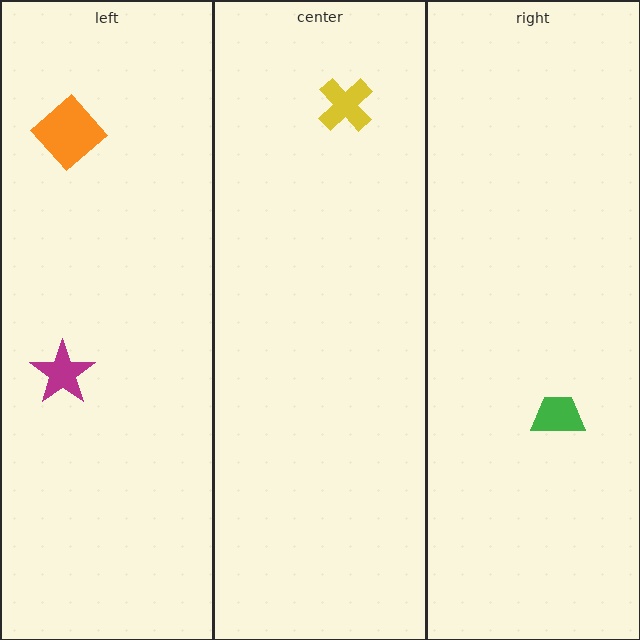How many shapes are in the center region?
1.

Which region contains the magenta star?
The left region.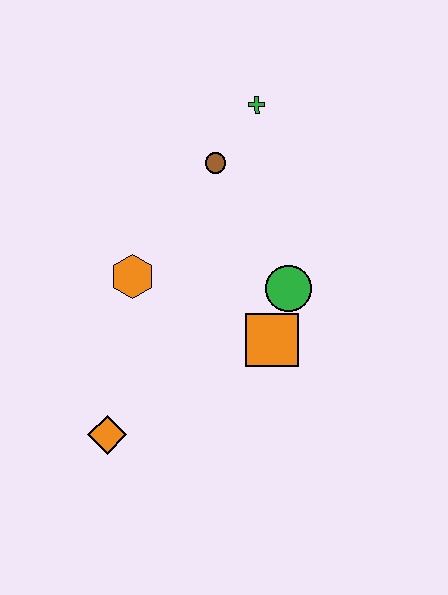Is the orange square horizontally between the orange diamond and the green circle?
Yes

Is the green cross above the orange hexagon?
Yes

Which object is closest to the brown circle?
The green cross is closest to the brown circle.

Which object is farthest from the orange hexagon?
The green cross is farthest from the orange hexagon.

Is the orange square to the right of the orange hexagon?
Yes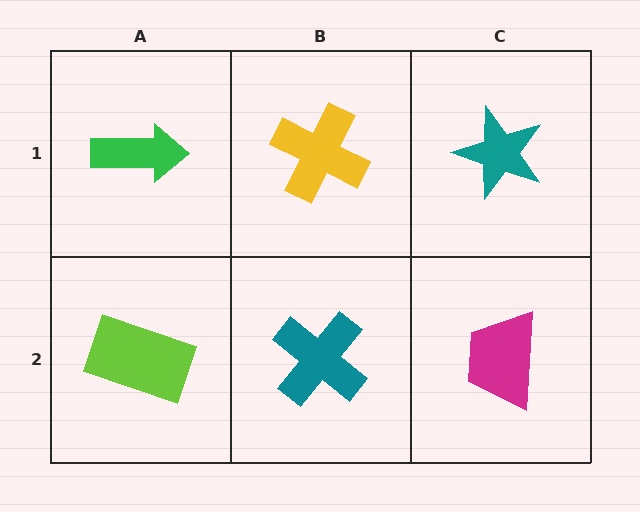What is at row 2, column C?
A magenta trapezoid.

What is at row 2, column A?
A lime rectangle.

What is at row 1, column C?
A teal star.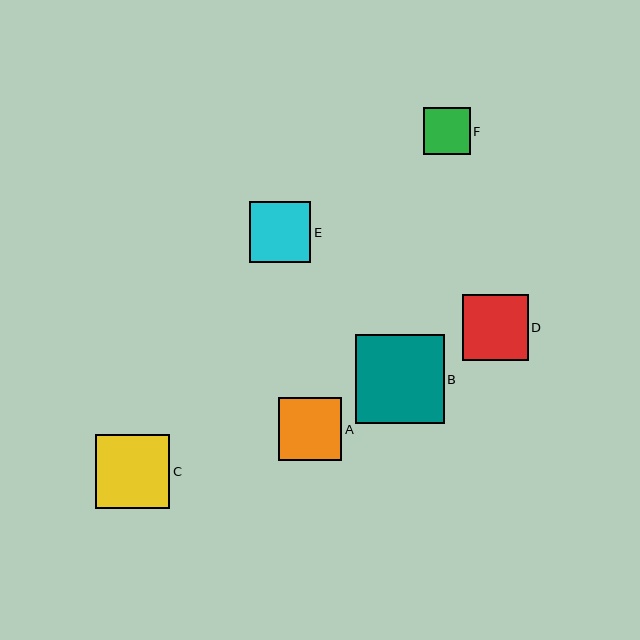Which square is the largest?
Square B is the largest with a size of approximately 89 pixels.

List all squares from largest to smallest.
From largest to smallest: B, C, D, A, E, F.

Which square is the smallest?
Square F is the smallest with a size of approximately 46 pixels.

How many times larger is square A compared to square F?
Square A is approximately 1.4 times the size of square F.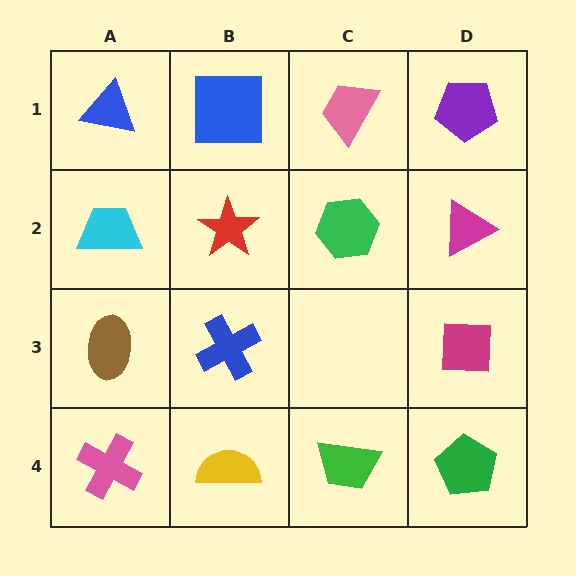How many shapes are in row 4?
4 shapes.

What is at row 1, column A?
A blue triangle.